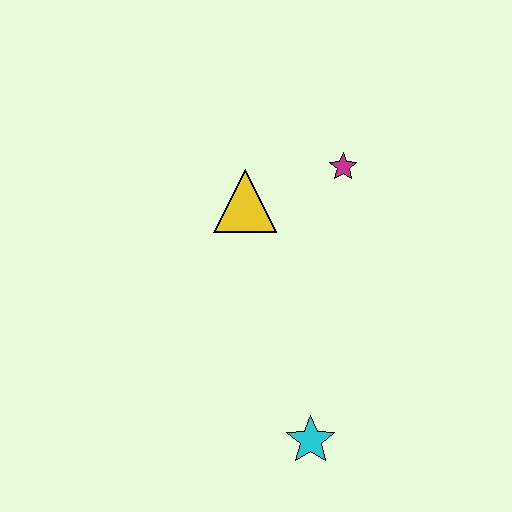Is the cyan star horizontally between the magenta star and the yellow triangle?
Yes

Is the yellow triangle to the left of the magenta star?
Yes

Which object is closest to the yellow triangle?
The magenta star is closest to the yellow triangle.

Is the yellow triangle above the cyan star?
Yes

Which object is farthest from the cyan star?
The magenta star is farthest from the cyan star.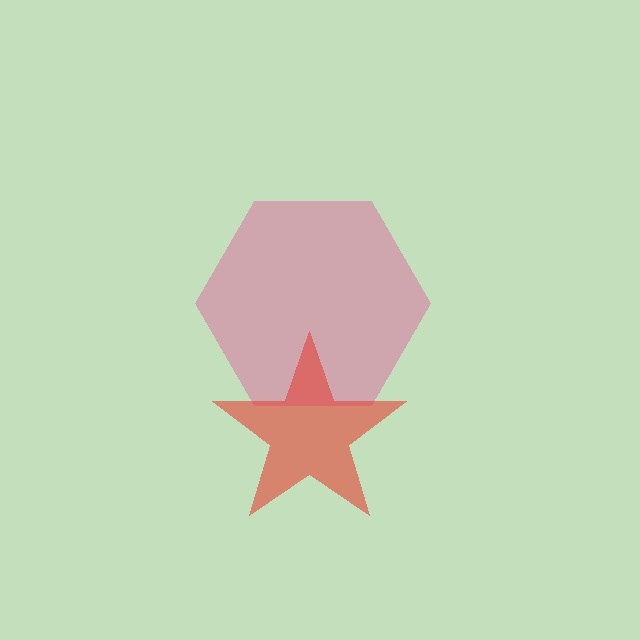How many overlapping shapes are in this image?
There are 2 overlapping shapes in the image.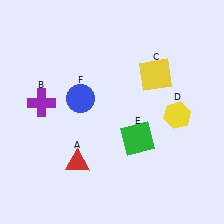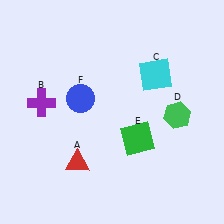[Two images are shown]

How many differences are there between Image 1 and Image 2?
There are 2 differences between the two images.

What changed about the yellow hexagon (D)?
In Image 1, D is yellow. In Image 2, it changed to green.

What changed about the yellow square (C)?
In Image 1, C is yellow. In Image 2, it changed to cyan.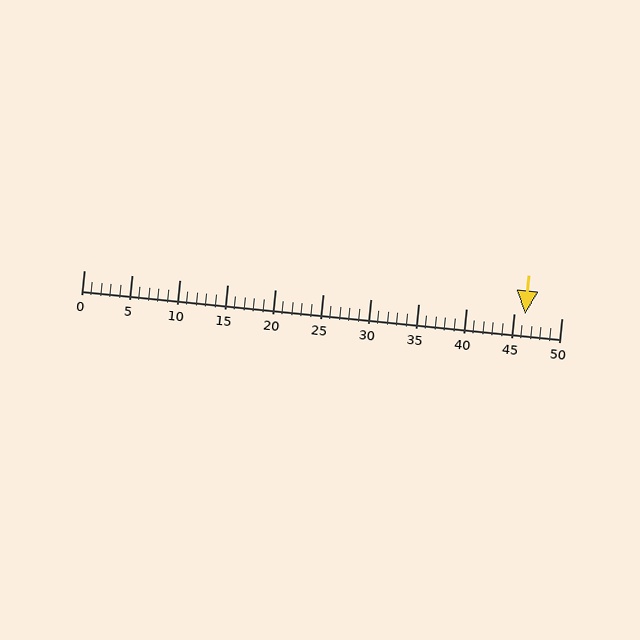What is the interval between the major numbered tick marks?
The major tick marks are spaced 5 units apart.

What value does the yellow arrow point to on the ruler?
The yellow arrow points to approximately 46.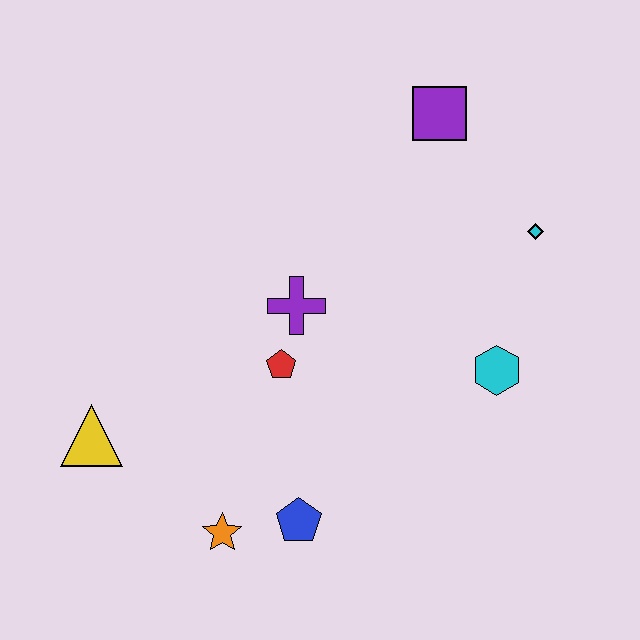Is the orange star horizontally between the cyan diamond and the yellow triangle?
Yes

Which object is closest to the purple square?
The cyan diamond is closest to the purple square.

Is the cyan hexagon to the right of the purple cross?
Yes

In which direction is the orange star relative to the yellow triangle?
The orange star is to the right of the yellow triangle.